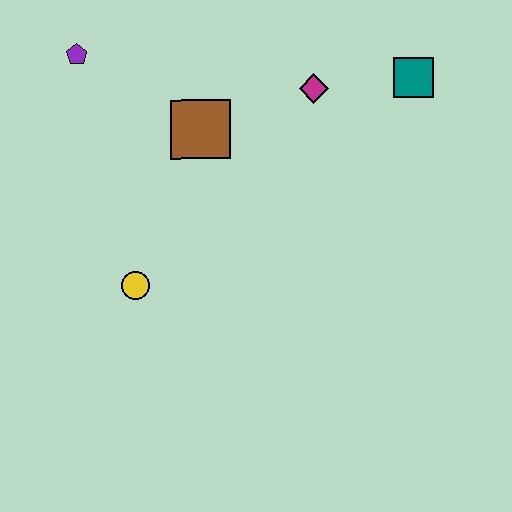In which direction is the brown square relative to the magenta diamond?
The brown square is to the left of the magenta diamond.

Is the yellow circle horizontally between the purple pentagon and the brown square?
Yes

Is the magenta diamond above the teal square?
No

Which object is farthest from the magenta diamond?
The yellow circle is farthest from the magenta diamond.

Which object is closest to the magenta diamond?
The teal square is closest to the magenta diamond.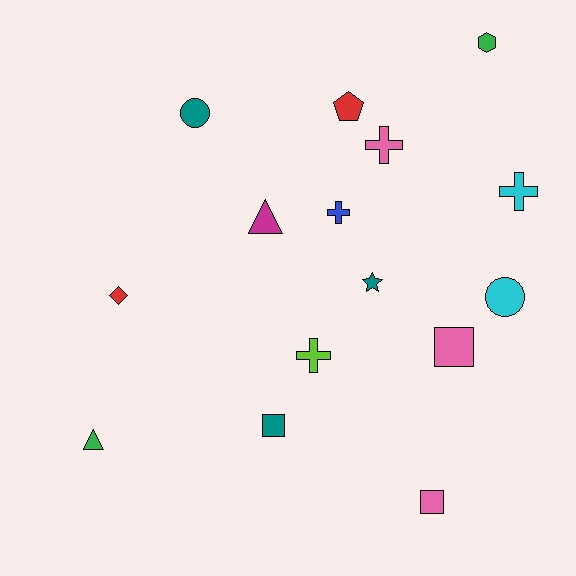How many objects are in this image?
There are 15 objects.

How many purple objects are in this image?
There are no purple objects.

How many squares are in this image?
There are 3 squares.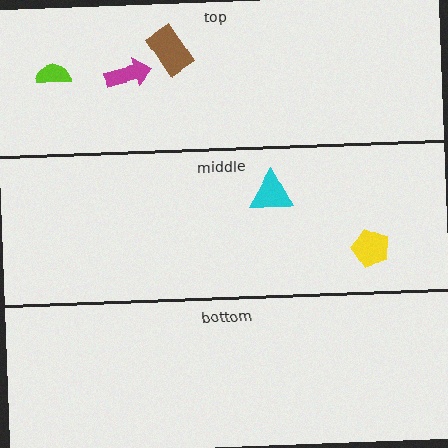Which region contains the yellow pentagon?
The middle region.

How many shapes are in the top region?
3.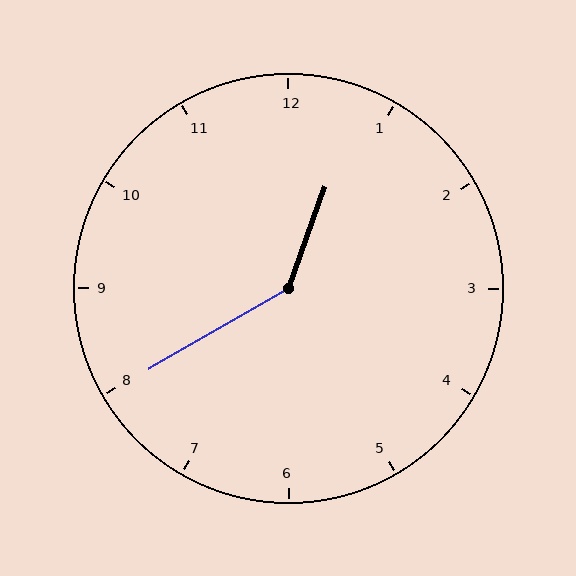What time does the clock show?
12:40.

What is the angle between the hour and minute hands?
Approximately 140 degrees.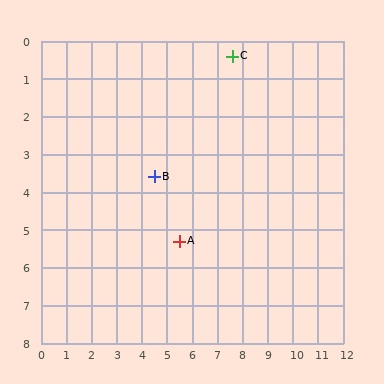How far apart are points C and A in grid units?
Points C and A are about 5.3 grid units apart.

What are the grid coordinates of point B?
Point B is at approximately (4.5, 3.6).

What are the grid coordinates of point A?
Point A is at approximately (5.5, 5.3).